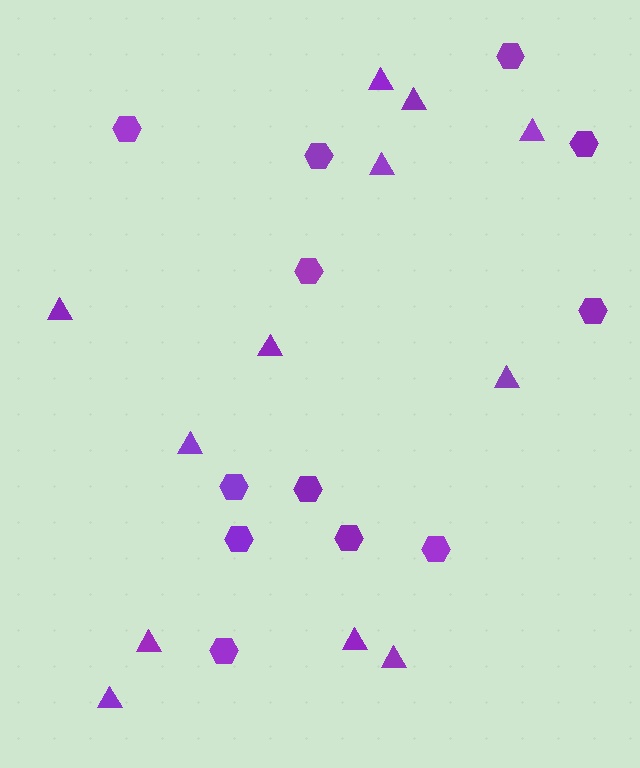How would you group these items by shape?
There are 2 groups: one group of hexagons (12) and one group of triangles (12).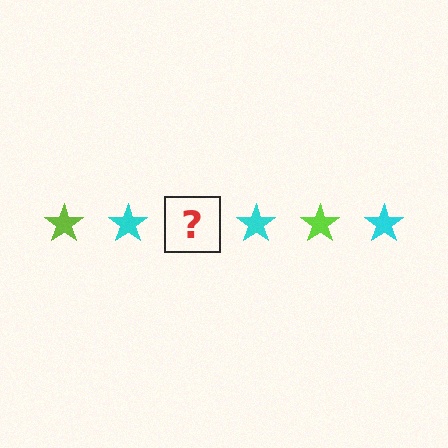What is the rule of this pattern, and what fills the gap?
The rule is that the pattern cycles through lime, cyan stars. The gap should be filled with a lime star.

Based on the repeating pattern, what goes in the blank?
The blank should be a lime star.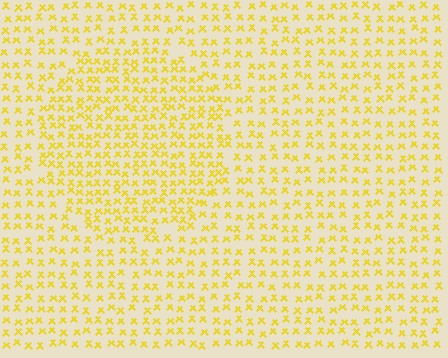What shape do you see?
I see a circle.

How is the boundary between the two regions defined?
The boundary is defined by a change in element density (approximately 1.6x ratio). All elements are the same color, size, and shape.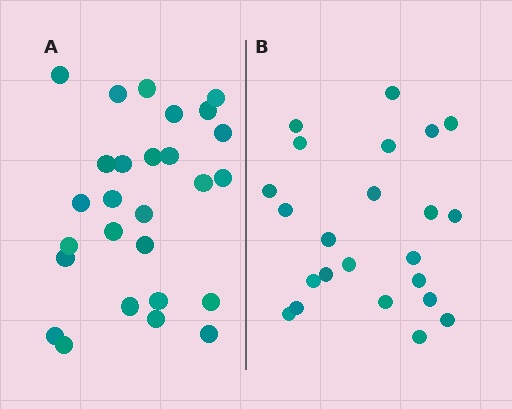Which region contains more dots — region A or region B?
Region A (the left region) has more dots.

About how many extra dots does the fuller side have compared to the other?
Region A has about 4 more dots than region B.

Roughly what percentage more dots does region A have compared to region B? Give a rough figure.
About 15% more.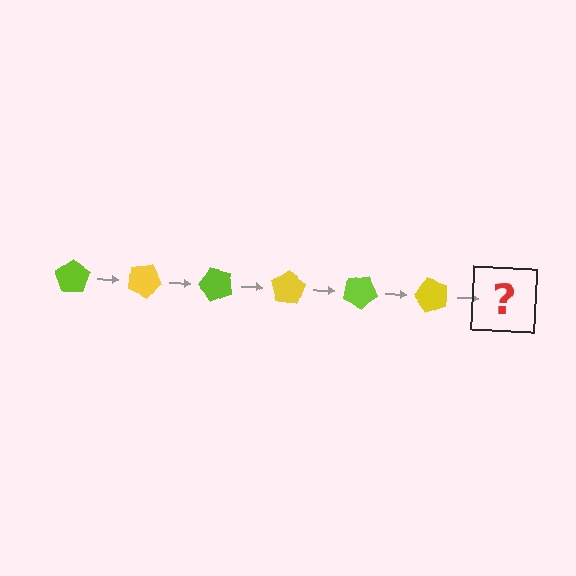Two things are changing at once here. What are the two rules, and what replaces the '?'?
The two rules are that it rotates 25 degrees each step and the color cycles through lime and yellow. The '?' should be a lime pentagon, rotated 150 degrees from the start.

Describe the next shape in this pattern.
It should be a lime pentagon, rotated 150 degrees from the start.